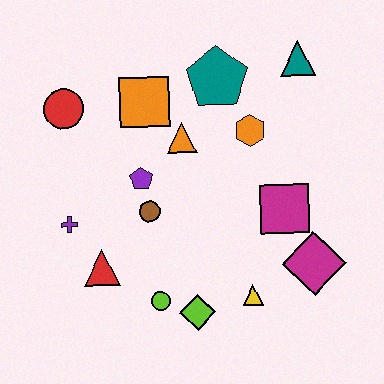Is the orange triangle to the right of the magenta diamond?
No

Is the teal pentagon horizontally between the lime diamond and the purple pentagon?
No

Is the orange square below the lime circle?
No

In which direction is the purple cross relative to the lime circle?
The purple cross is to the left of the lime circle.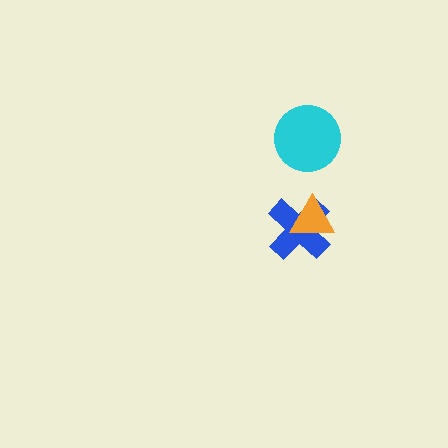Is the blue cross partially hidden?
Yes, it is partially covered by another shape.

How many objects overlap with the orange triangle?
1 object overlaps with the orange triangle.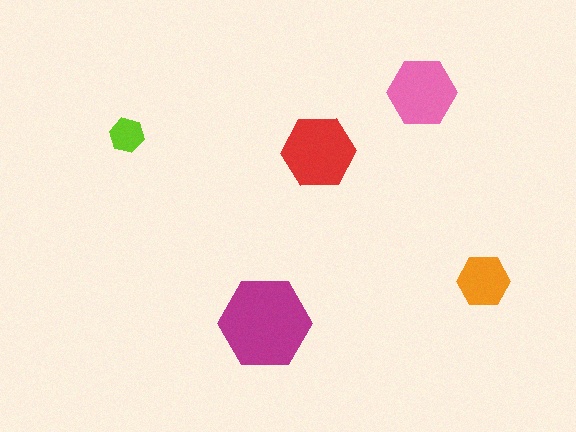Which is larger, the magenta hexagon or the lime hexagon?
The magenta one.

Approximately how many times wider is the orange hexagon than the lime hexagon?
About 1.5 times wider.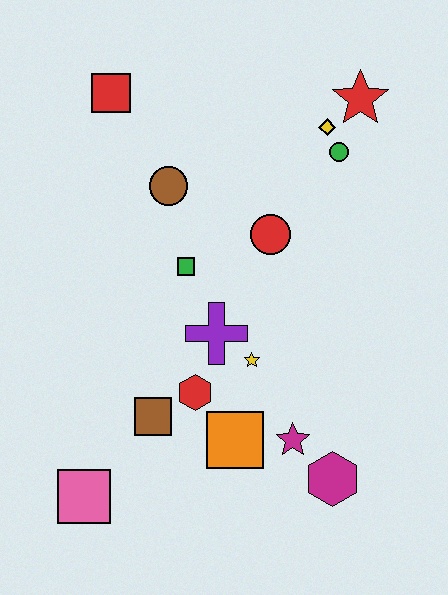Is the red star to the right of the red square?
Yes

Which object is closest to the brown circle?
The green square is closest to the brown circle.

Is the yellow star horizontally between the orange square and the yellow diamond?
Yes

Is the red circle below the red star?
Yes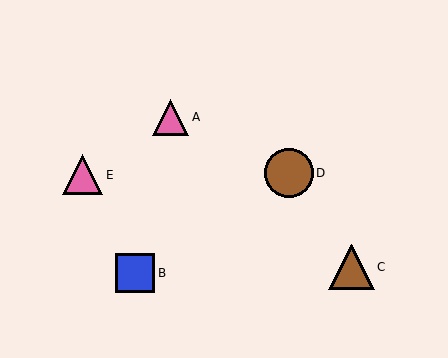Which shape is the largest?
The brown circle (labeled D) is the largest.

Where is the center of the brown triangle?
The center of the brown triangle is at (351, 267).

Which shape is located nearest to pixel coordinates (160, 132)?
The pink triangle (labeled A) at (171, 117) is nearest to that location.